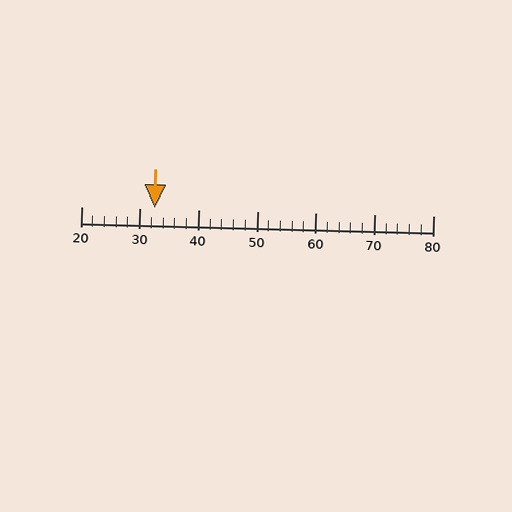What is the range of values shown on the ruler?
The ruler shows values from 20 to 80.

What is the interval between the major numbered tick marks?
The major tick marks are spaced 10 units apart.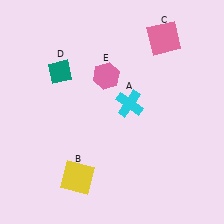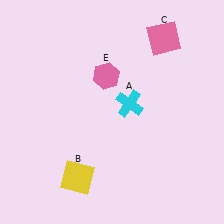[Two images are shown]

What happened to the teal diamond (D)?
The teal diamond (D) was removed in Image 2. It was in the top-left area of Image 1.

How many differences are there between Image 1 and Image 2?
There is 1 difference between the two images.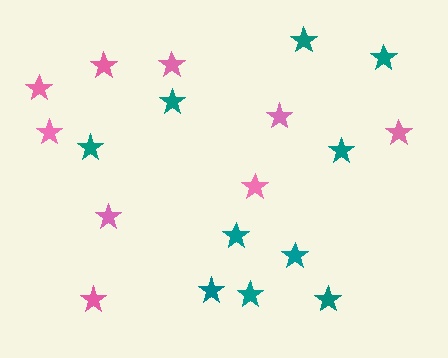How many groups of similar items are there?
There are 2 groups: one group of pink stars (9) and one group of teal stars (10).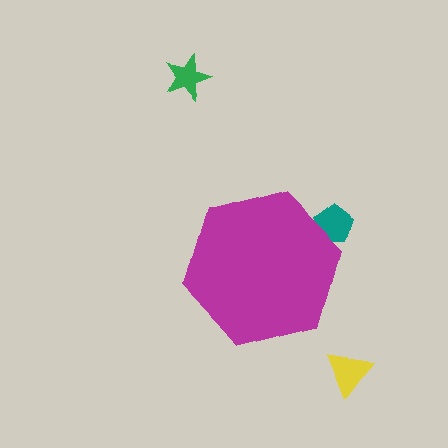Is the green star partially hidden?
No, the green star is fully visible.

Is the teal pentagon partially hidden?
Yes, the teal pentagon is partially hidden behind the magenta hexagon.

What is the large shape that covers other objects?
A magenta hexagon.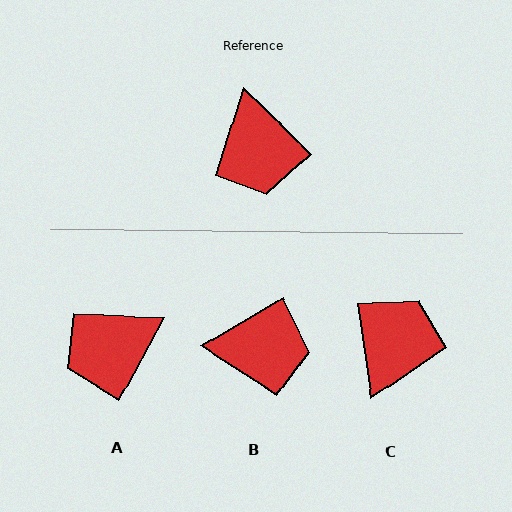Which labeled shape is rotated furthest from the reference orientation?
C, about 142 degrees away.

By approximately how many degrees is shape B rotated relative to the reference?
Approximately 74 degrees counter-clockwise.